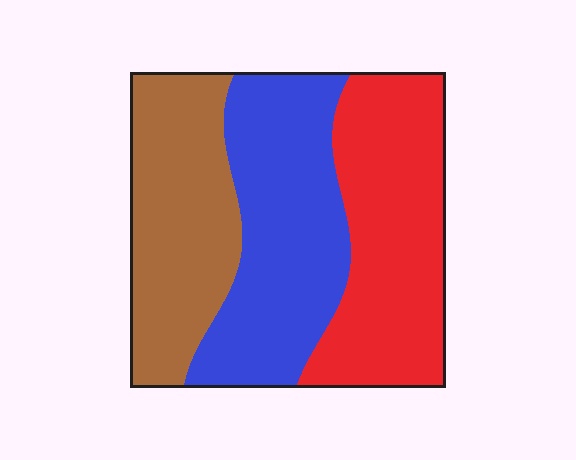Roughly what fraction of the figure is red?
Red covers roughly 35% of the figure.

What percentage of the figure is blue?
Blue covers around 35% of the figure.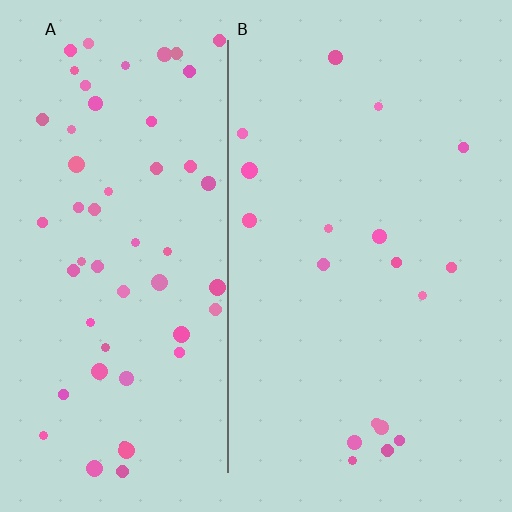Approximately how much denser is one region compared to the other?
Approximately 3.1× — region A over region B.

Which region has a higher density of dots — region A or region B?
A (the left).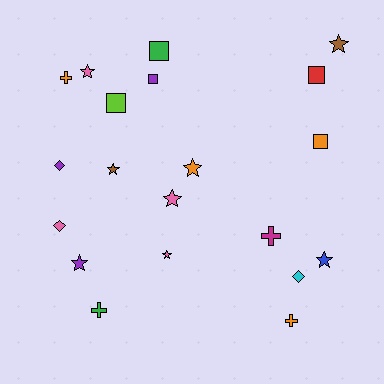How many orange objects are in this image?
There are 4 orange objects.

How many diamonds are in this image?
There are 3 diamonds.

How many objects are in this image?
There are 20 objects.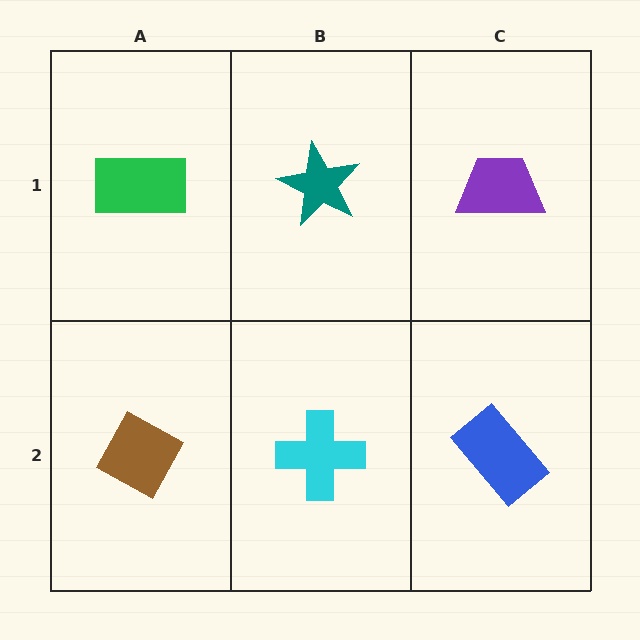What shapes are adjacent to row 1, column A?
A brown diamond (row 2, column A), a teal star (row 1, column B).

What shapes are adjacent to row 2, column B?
A teal star (row 1, column B), a brown diamond (row 2, column A), a blue rectangle (row 2, column C).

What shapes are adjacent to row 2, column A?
A green rectangle (row 1, column A), a cyan cross (row 2, column B).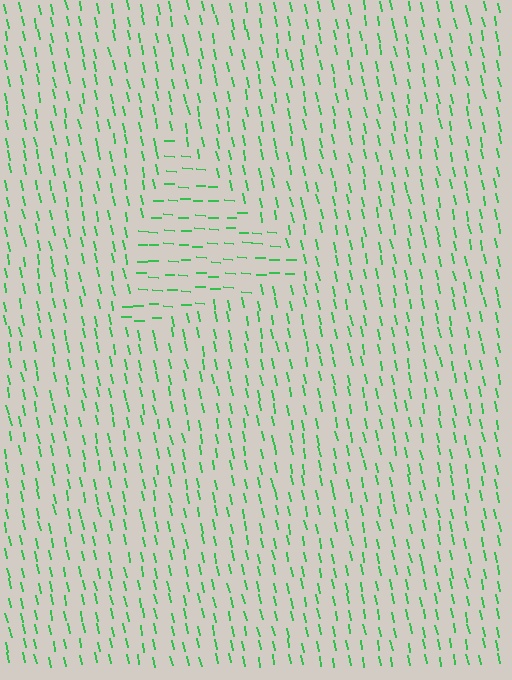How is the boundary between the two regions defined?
The boundary is defined purely by a change in line orientation (approximately 76 degrees difference). All lines are the same color and thickness.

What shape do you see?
I see a triangle.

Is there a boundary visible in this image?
Yes, there is a texture boundary formed by a change in line orientation.